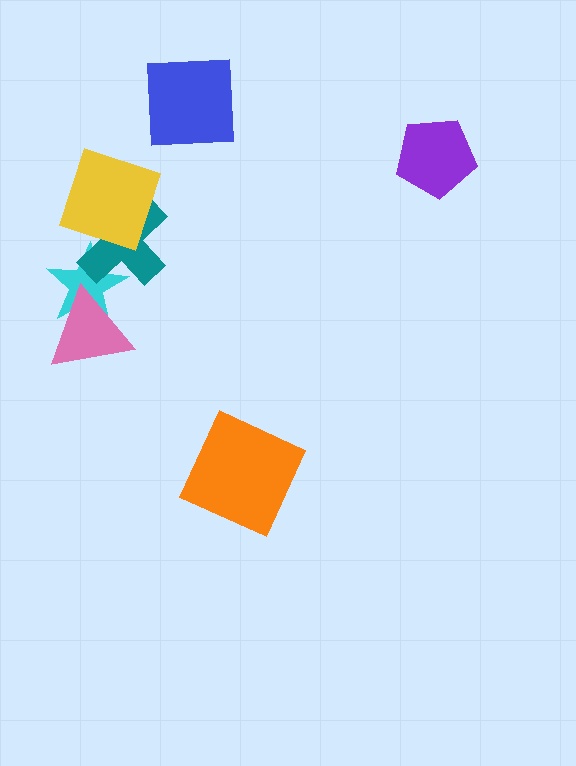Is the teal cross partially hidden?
Yes, it is partially covered by another shape.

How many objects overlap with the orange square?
0 objects overlap with the orange square.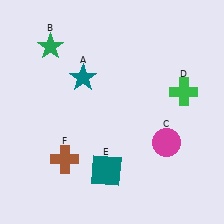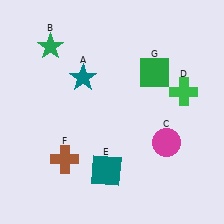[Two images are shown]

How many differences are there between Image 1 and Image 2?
There is 1 difference between the two images.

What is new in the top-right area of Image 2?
A green square (G) was added in the top-right area of Image 2.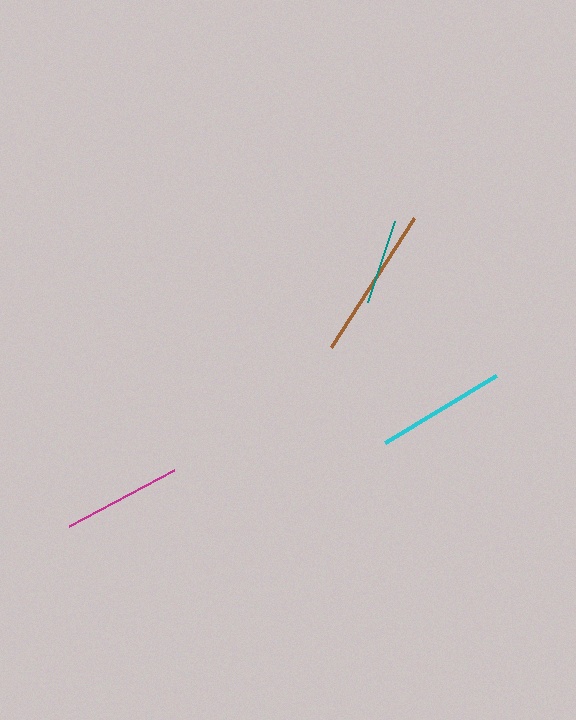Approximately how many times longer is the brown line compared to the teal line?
The brown line is approximately 1.8 times the length of the teal line.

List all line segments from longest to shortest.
From longest to shortest: brown, cyan, magenta, teal.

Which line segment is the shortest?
The teal line is the shortest at approximately 85 pixels.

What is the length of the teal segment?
The teal segment is approximately 85 pixels long.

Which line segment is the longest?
The brown line is the longest at approximately 154 pixels.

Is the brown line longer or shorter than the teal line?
The brown line is longer than the teal line.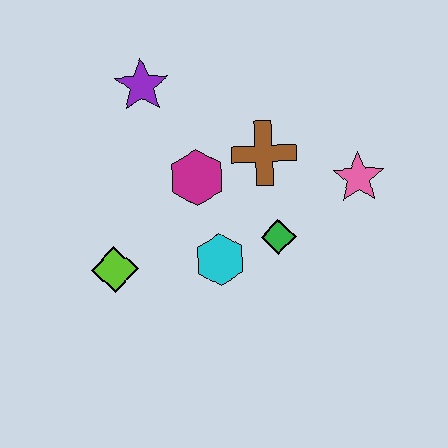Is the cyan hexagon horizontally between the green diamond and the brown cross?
No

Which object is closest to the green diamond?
The cyan hexagon is closest to the green diamond.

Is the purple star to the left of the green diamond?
Yes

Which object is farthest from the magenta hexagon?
The pink star is farthest from the magenta hexagon.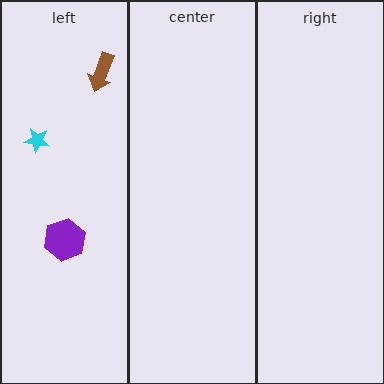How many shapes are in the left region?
3.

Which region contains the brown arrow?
The left region.